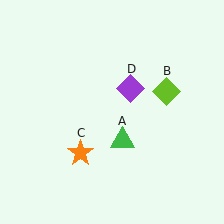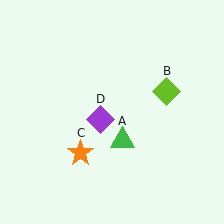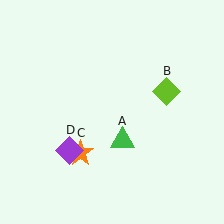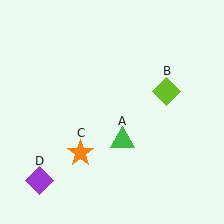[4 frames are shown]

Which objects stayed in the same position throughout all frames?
Green triangle (object A) and lime diamond (object B) and orange star (object C) remained stationary.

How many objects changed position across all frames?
1 object changed position: purple diamond (object D).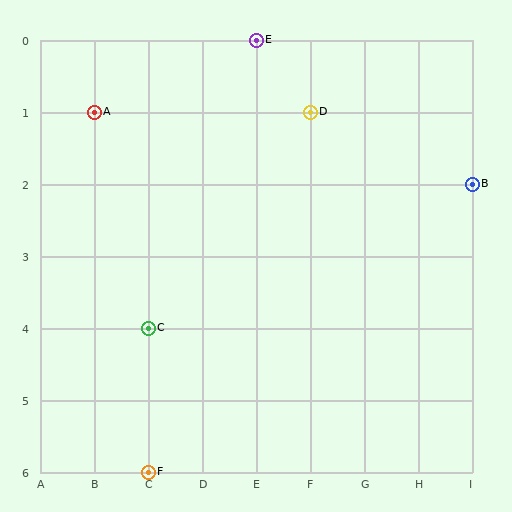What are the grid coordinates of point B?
Point B is at grid coordinates (I, 2).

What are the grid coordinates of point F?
Point F is at grid coordinates (C, 6).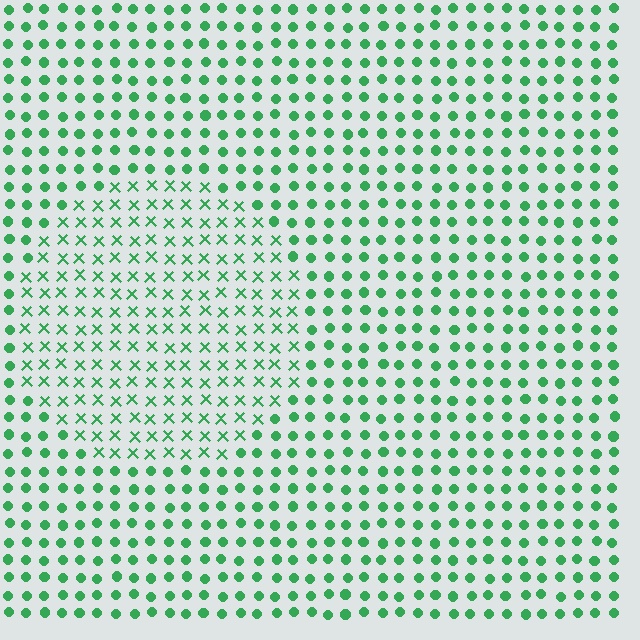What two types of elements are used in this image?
The image uses X marks inside the circle region and circles outside it.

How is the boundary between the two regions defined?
The boundary is defined by a change in element shape: X marks inside vs. circles outside. All elements share the same color and spacing.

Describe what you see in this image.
The image is filled with small green elements arranged in a uniform grid. A circle-shaped region contains X marks, while the surrounding area contains circles. The boundary is defined purely by the change in element shape.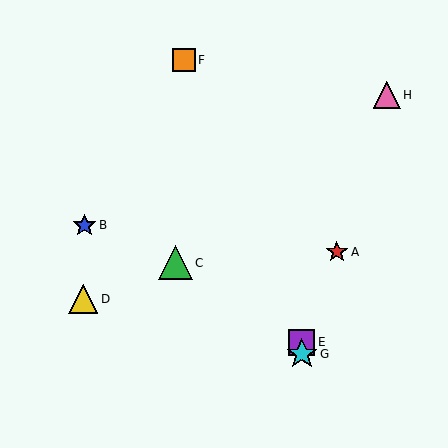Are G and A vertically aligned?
No, G is at x≈302 and A is at x≈337.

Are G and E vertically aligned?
Yes, both are at x≈302.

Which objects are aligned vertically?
Objects E, G are aligned vertically.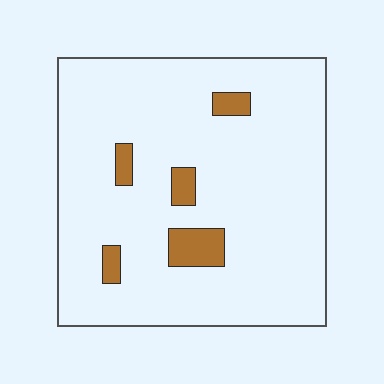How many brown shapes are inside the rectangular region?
5.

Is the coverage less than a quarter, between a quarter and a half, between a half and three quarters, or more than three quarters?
Less than a quarter.